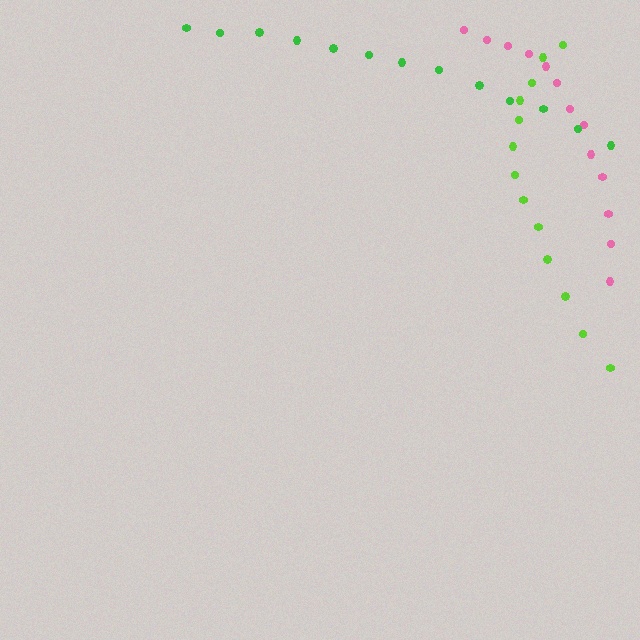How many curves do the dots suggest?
There are 3 distinct paths.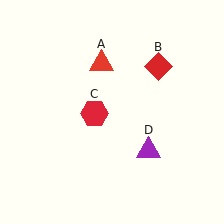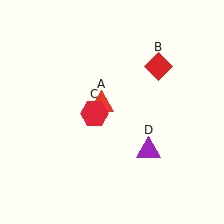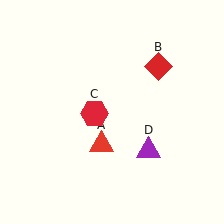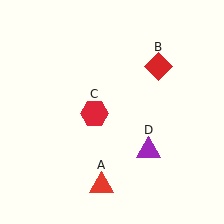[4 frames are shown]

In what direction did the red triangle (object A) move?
The red triangle (object A) moved down.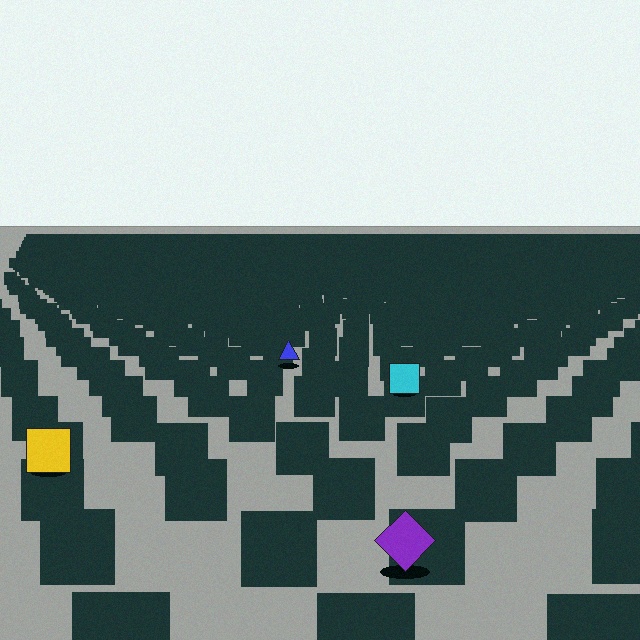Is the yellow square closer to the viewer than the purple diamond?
No. The purple diamond is closer — you can tell from the texture gradient: the ground texture is coarser near it.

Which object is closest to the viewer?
The purple diamond is closest. The texture marks near it are larger and more spread out.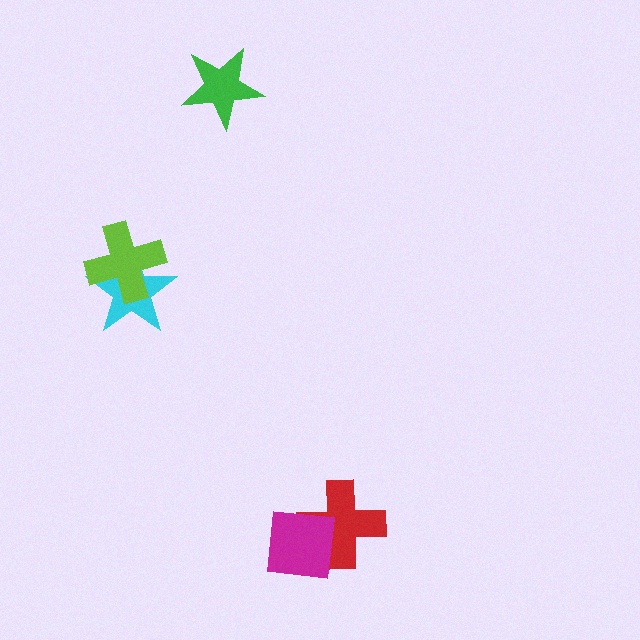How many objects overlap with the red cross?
1 object overlaps with the red cross.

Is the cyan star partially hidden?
Yes, it is partially covered by another shape.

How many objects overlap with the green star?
0 objects overlap with the green star.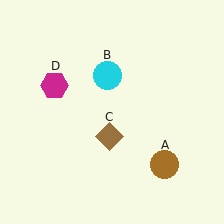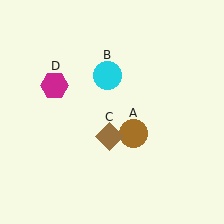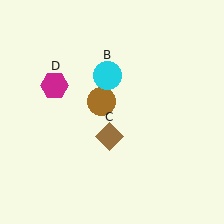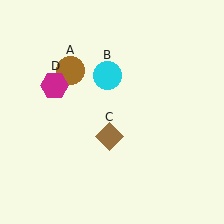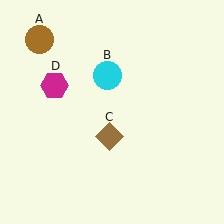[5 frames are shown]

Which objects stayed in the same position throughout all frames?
Cyan circle (object B) and brown diamond (object C) and magenta hexagon (object D) remained stationary.